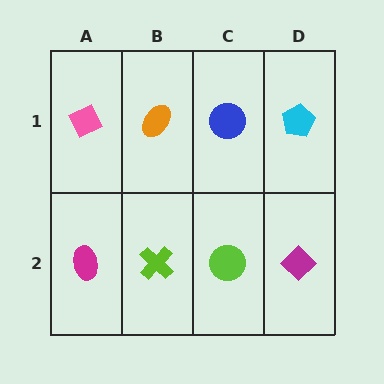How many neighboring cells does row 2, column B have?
3.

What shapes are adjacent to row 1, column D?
A magenta diamond (row 2, column D), a blue circle (row 1, column C).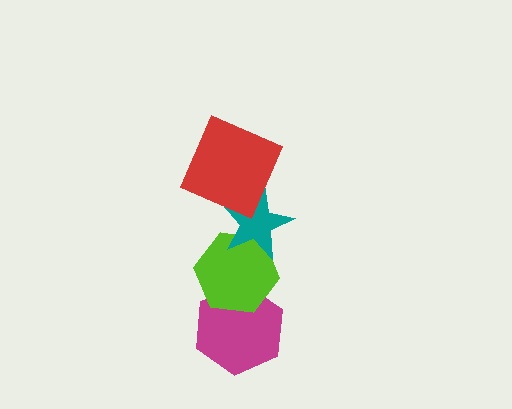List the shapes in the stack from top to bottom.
From top to bottom: the red square, the teal star, the lime hexagon, the magenta hexagon.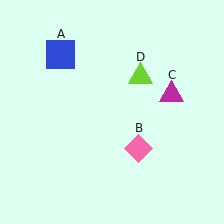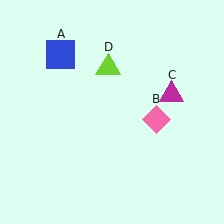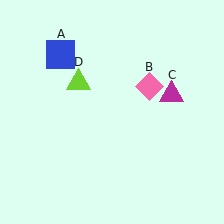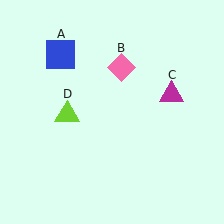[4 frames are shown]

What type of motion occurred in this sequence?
The pink diamond (object B), lime triangle (object D) rotated counterclockwise around the center of the scene.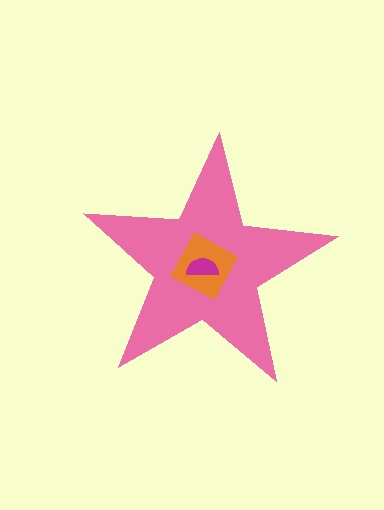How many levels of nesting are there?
3.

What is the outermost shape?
The pink star.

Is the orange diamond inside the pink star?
Yes.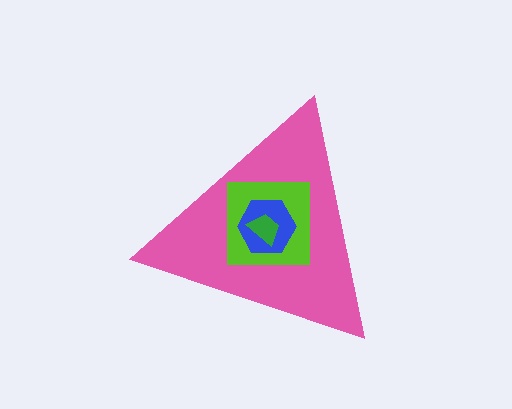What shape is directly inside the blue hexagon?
The green trapezoid.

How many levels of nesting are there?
4.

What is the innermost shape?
The green trapezoid.